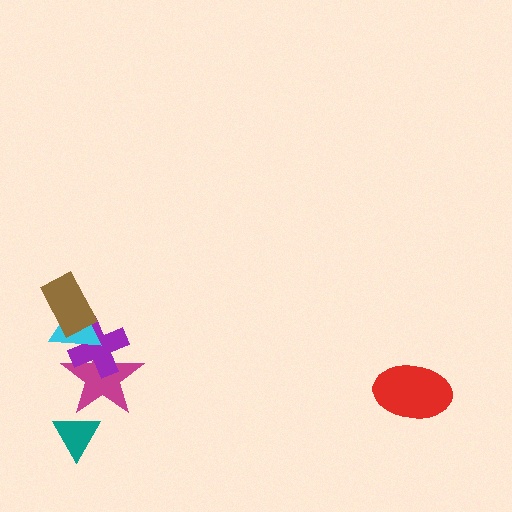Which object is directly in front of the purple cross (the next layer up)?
The cyan triangle is directly in front of the purple cross.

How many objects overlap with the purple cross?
3 objects overlap with the purple cross.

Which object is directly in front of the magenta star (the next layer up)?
The purple cross is directly in front of the magenta star.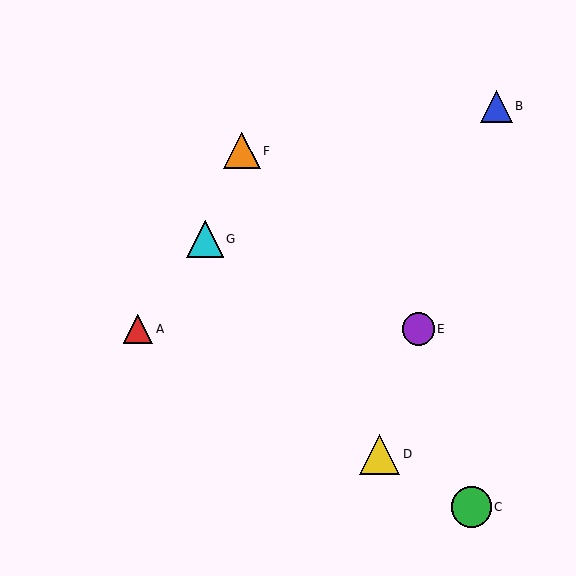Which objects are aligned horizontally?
Objects A, E are aligned horizontally.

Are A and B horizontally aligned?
No, A is at y≈329 and B is at y≈106.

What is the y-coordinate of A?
Object A is at y≈329.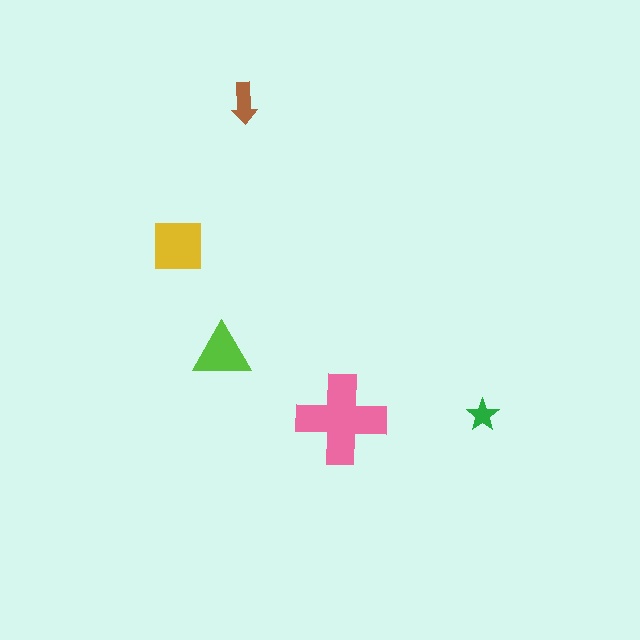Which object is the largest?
The pink cross.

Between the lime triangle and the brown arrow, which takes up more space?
The lime triangle.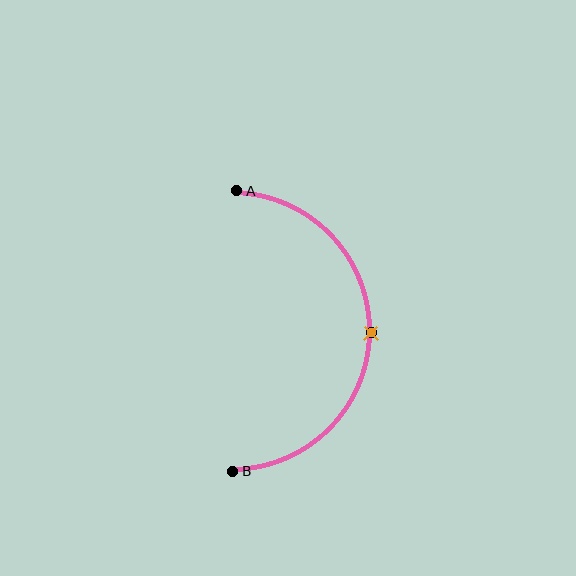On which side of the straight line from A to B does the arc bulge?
The arc bulges to the right of the straight line connecting A and B.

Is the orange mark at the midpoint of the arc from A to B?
Yes. The orange mark lies on the arc at equal arc-length from both A and B — it is the arc midpoint.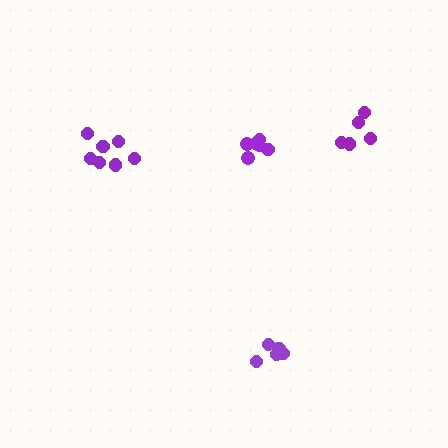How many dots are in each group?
Group 1: 7 dots, Group 2: 7 dots, Group 3: 5 dots, Group 4: 5 dots (24 total).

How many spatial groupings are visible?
There are 4 spatial groupings.